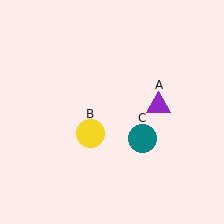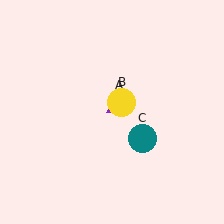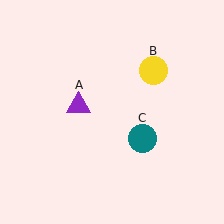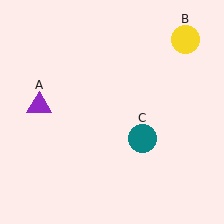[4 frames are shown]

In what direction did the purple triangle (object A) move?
The purple triangle (object A) moved left.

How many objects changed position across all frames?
2 objects changed position: purple triangle (object A), yellow circle (object B).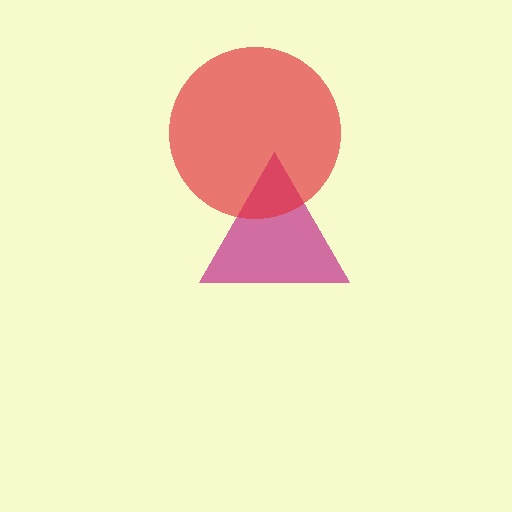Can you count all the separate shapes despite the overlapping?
Yes, there are 2 separate shapes.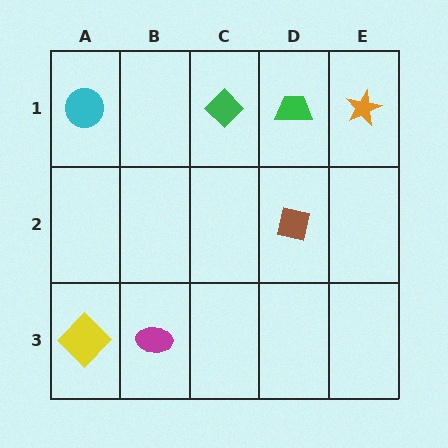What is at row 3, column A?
A yellow diamond.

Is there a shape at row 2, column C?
No, that cell is empty.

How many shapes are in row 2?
1 shape.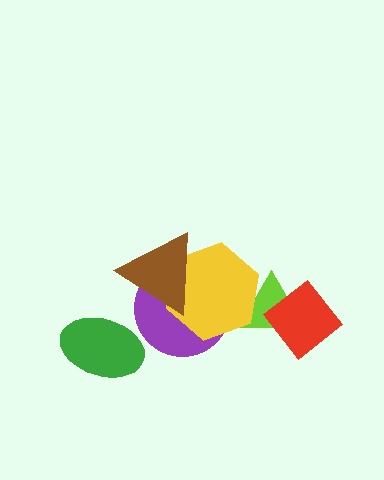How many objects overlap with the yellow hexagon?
3 objects overlap with the yellow hexagon.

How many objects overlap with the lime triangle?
2 objects overlap with the lime triangle.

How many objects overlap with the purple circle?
2 objects overlap with the purple circle.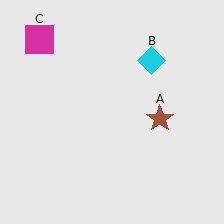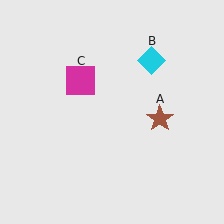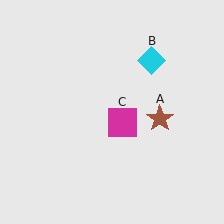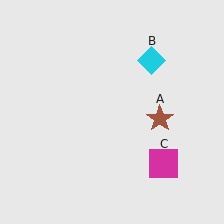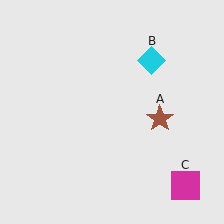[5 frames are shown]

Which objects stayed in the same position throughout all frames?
Brown star (object A) and cyan diamond (object B) remained stationary.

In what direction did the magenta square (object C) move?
The magenta square (object C) moved down and to the right.